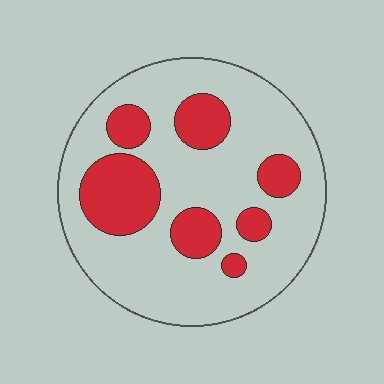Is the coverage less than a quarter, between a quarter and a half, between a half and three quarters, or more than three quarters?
Between a quarter and a half.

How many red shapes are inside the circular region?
7.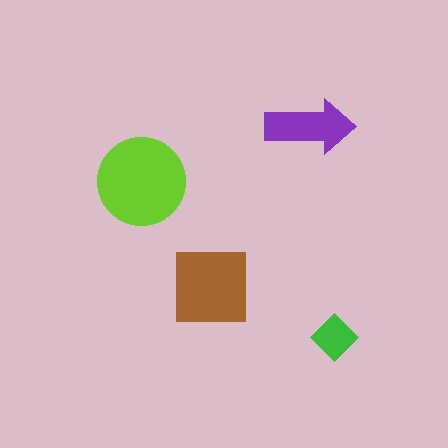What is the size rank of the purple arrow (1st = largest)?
3rd.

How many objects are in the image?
There are 4 objects in the image.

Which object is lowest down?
The green diamond is bottommost.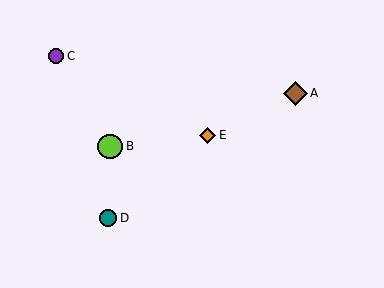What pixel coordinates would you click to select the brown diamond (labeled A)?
Click at (296, 93) to select the brown diamond A.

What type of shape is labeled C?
Shape C is a purple circle.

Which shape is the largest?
The lime circle (labeled B) is the largest.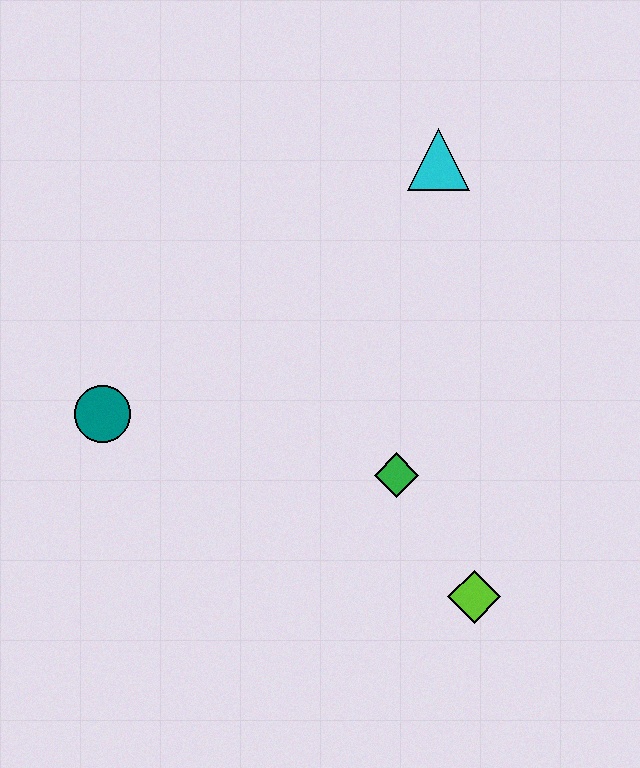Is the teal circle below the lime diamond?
No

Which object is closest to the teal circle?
The green diamond is closest to the teal circle.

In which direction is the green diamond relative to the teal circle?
The green diamond is to the right of the teal circle.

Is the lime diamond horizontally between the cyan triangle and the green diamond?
No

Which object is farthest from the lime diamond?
The cyan triangle is farthest from the lime diamond.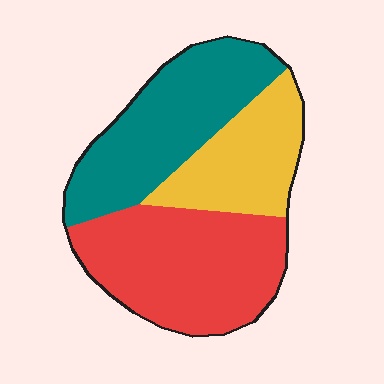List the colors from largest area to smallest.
From largest to smallest: red, teal, yellow.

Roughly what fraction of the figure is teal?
Teal takes up about one third (1/3) of the figure.